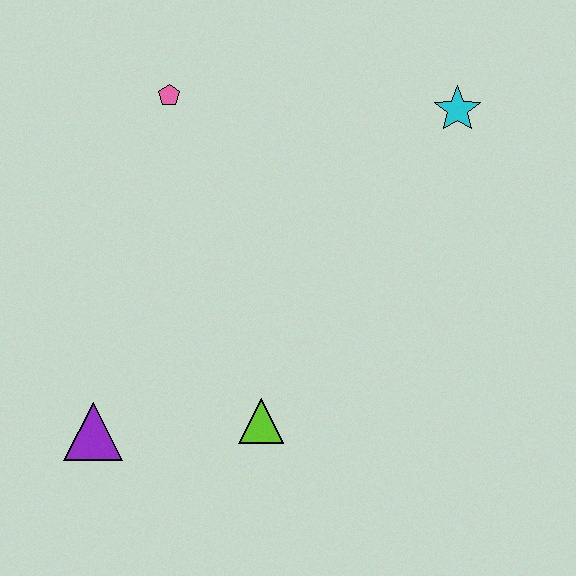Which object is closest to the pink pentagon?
The cyan star is closest to the pink pentagon.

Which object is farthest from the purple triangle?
The cyan star is farthest from the purple triangle.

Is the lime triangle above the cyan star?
No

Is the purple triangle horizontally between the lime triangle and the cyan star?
No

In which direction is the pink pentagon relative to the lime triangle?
The pink pentagon is above the lime triangle.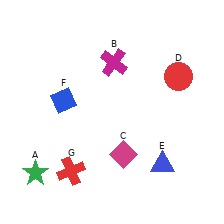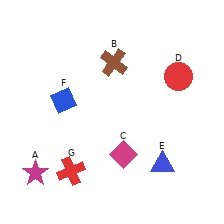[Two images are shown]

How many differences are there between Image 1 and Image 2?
There are 2 differences between the two images.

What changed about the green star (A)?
In Image 1, A is green. In Image 2, it changed to magenta.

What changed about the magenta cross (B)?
In Image 1, B is magenta. In Image 2, it changed to brown.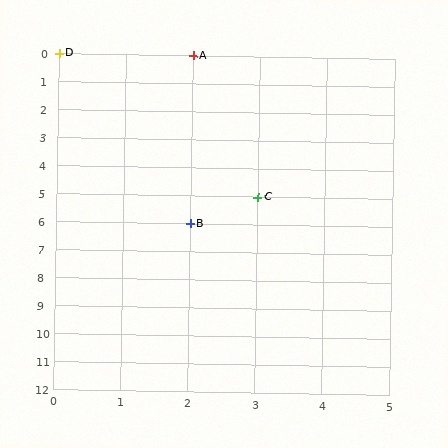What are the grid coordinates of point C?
Point C is at grid coordinates (3, 5).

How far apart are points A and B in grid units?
Points A and B are 6 rows apart.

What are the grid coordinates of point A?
Point A is at grid coordinates (2, 0).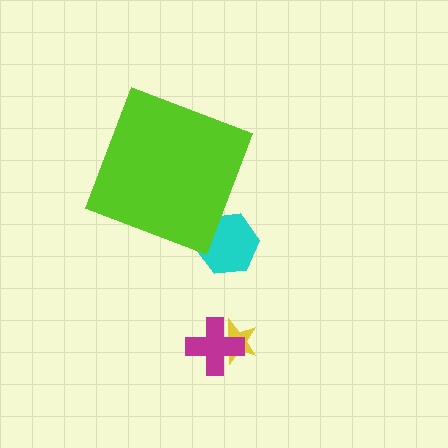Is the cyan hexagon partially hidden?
Yes, the cyan hexagon is partially hidden behind the lime diamond.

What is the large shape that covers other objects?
A lime diamond.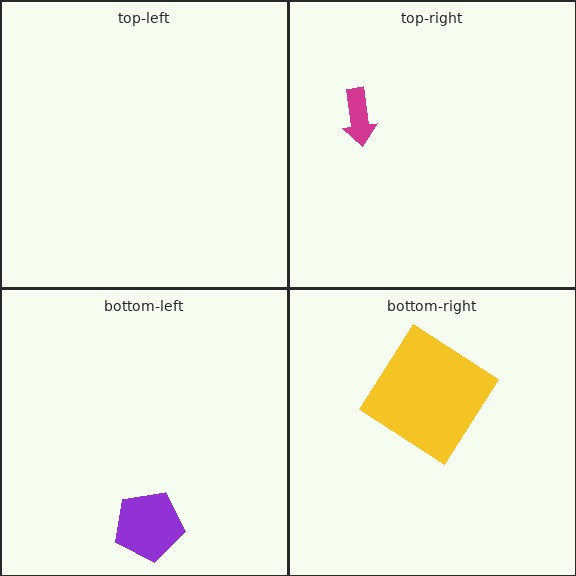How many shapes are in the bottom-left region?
1.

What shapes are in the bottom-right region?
The yellow diamond.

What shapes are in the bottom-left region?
The purple pentagon.